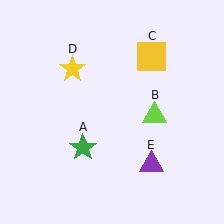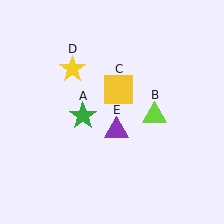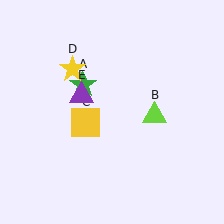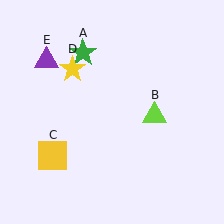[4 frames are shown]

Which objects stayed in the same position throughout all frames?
Lime triangle (object B) and yellow star (object D) remained stationary.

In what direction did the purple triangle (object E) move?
The purple triangle (object E) moved up and to the left.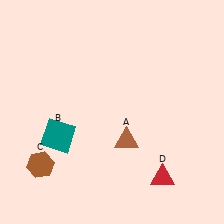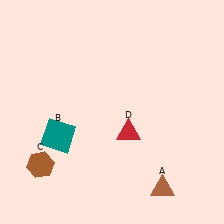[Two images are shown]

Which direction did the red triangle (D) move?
The red triangle (D) moved up.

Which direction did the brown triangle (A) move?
The brown triangle (A) moved down.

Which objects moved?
The objects that moved are: the brown triangle (A), the red triangle (D).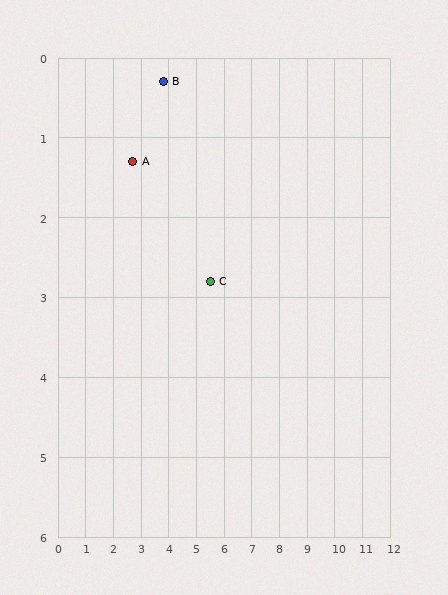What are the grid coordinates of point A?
Point A is at approximately (2.7, 1.3).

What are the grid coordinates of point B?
Point B is at approximately (3.8, 0.3).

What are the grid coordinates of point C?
Point C is at approximately (5.5, 2.8).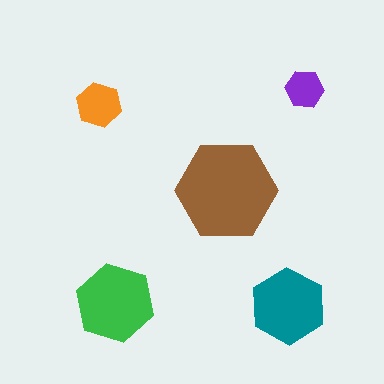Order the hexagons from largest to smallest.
the brown one, the green one, the teal one, the orange one, the purple one.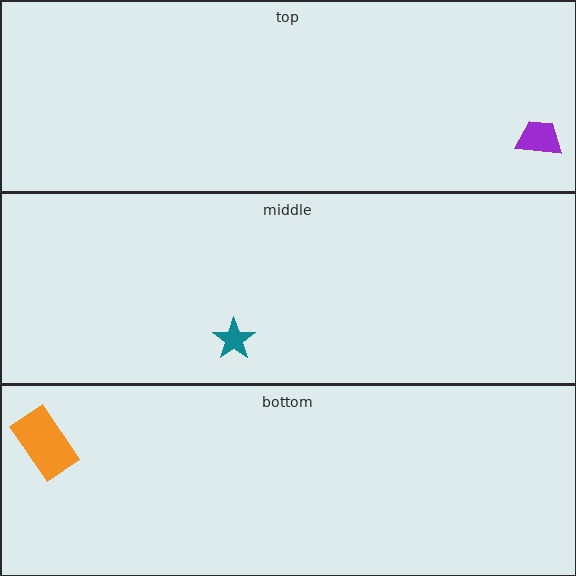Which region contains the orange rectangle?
The bottom region.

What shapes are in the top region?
The purple trapezoid.